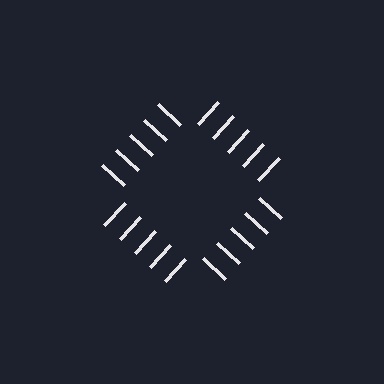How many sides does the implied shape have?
4 sides — the line-ends trace a square.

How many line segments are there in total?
20 — 5 along each of the 4 edges.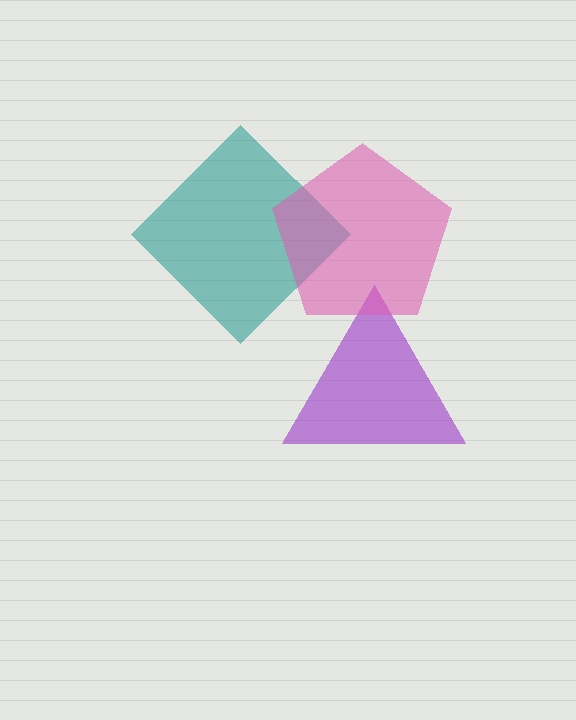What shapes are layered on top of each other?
The layered shapes are: a teal diamond, a purple triangle, a pink pentagon.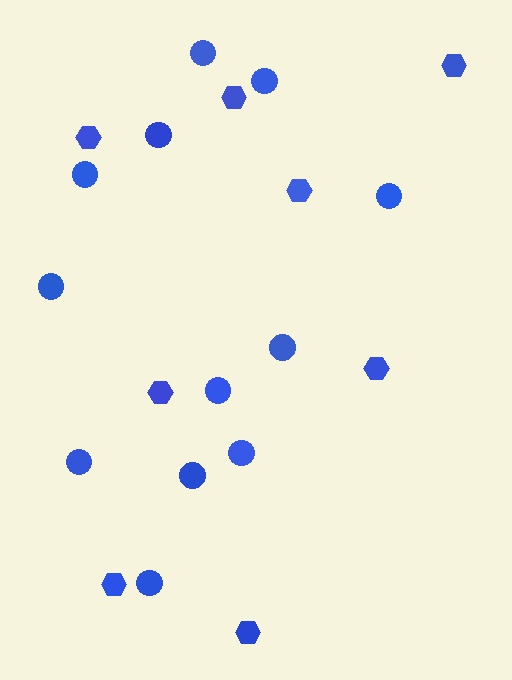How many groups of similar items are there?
There are 2 groups: one group of hexagons (8) and one group of circles (12).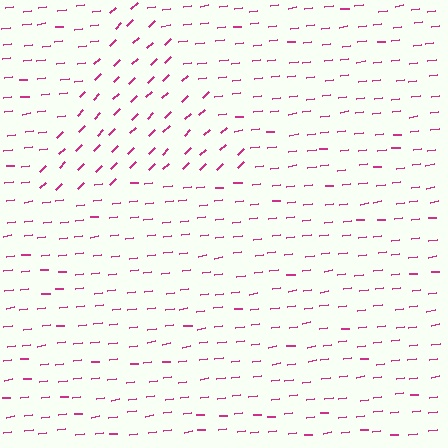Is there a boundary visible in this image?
Yes, there is a texture boundary formed by a change in line orientation.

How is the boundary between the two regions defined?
The boundary is defined purely by a change in line orientation (approximately 37 degrees difference). All lines are the same color and thickness.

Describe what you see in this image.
The image is filled with small magenta line segments. A triangle region in the image has lines oriented differently from the surrounding lines, creating a visible texture boundary.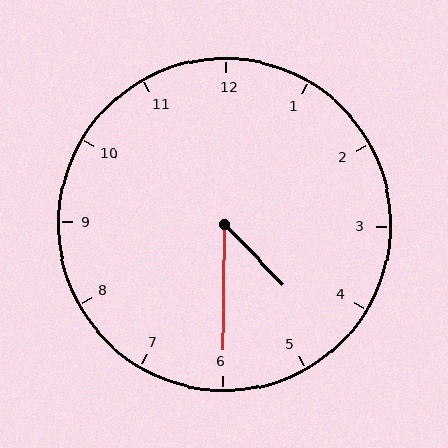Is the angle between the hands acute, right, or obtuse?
It is acute.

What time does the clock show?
4:30.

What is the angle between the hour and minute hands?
Approximately 45 degrees.